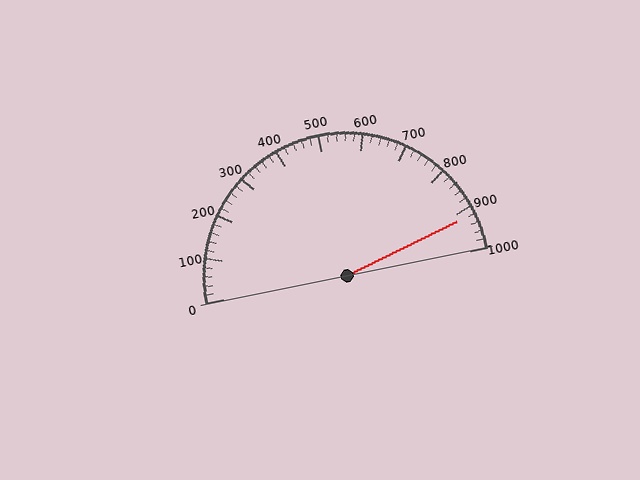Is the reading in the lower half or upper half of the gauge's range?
The reading is in the upper half of the range (0 to 1000).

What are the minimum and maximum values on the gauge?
The gauge ranges from 0 to 1000.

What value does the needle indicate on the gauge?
The needle indicates approximately 920.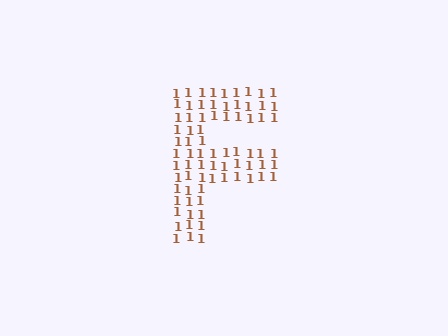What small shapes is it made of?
It is made of small digit 1's.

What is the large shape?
The large shape is the letter F.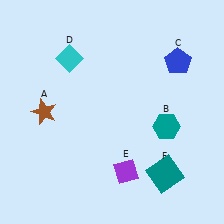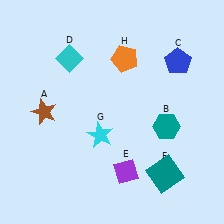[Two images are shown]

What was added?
A cyan star (G), an orange pentagon (H) were added in Image 2.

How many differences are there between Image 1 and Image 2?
There are 2 differences between the two images.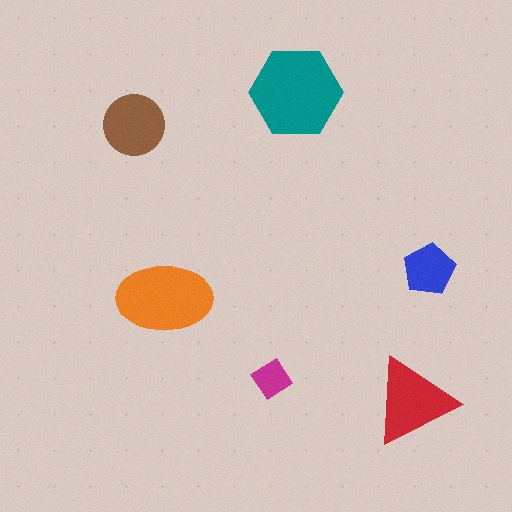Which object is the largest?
The teal hexagon.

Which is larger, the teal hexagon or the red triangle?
The teal hexagon.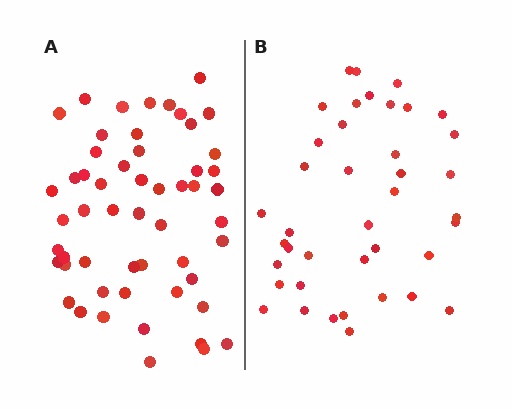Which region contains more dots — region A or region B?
Region A (the left region) has more dots.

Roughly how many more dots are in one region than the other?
Region A has approximately 15 more dots than region B.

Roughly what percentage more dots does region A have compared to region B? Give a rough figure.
About 35% more.